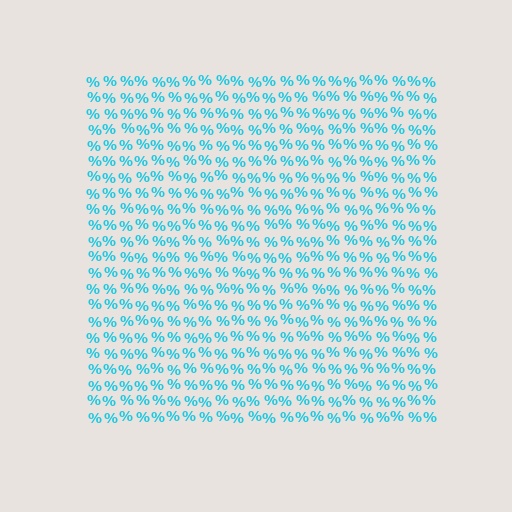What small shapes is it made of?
It is made of small percent signs.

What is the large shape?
The large shape is a square.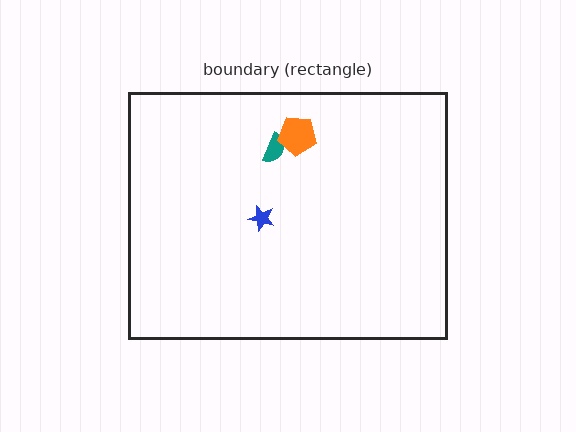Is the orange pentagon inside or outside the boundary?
Inside.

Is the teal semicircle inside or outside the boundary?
Inside.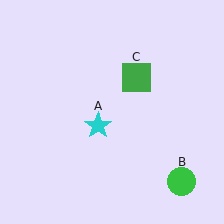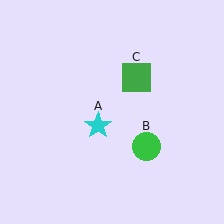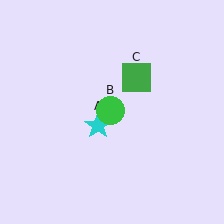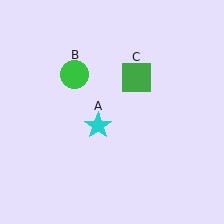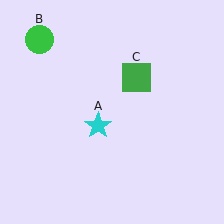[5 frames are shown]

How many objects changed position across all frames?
1 object changed position: green circle (object B).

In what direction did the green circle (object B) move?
The green circle (object B) moved up and to the left.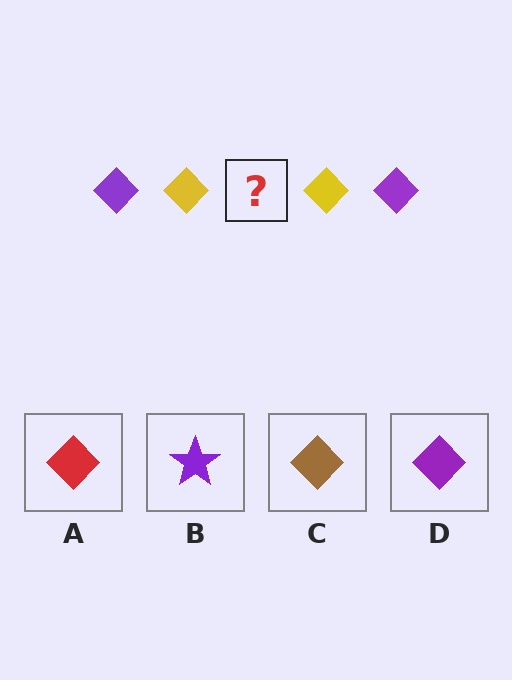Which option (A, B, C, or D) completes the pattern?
D.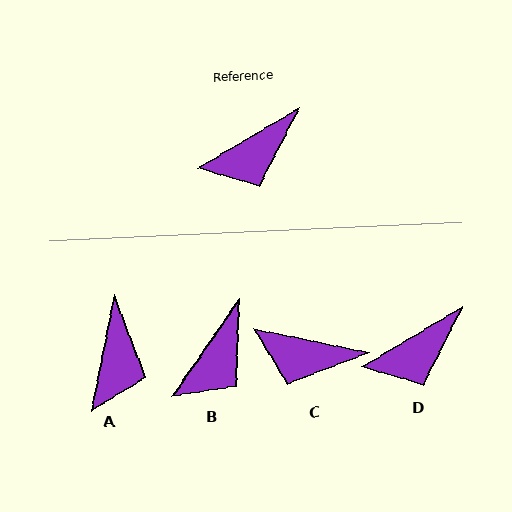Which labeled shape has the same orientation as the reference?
D.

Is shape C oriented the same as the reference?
No, it is off by about 43 degrees.